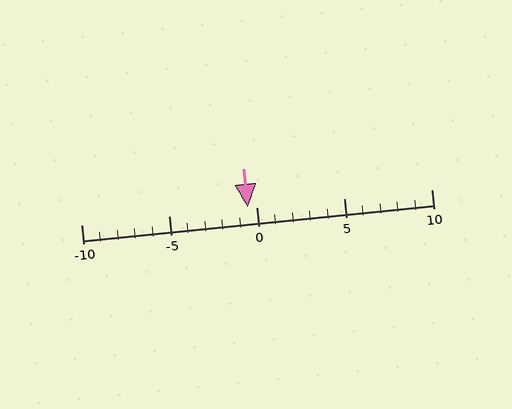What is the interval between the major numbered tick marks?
The major tick marks are spaced 5 units apart.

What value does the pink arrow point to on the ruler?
The pink arrow points to approximately 0.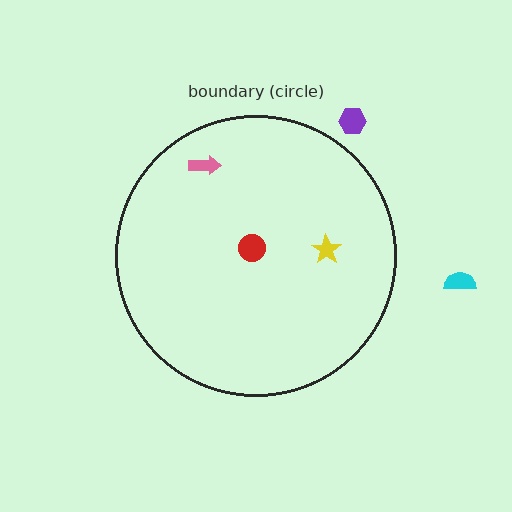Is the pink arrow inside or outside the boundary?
Inside.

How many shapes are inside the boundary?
3 inside, 2 outside.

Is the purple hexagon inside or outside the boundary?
Outside.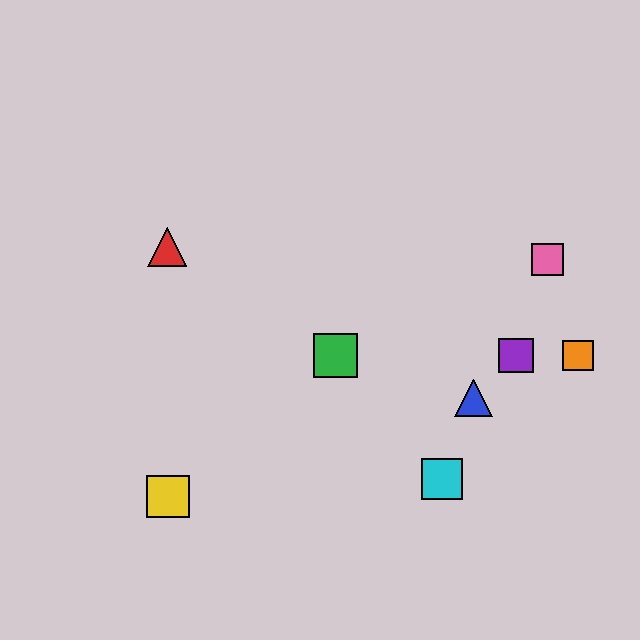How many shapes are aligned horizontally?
3 shapes (the green square, the purple square, the orange square) are aligned horizontally.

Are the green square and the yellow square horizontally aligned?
No, the green square is at y≈356 and the yellow square is at y≈496.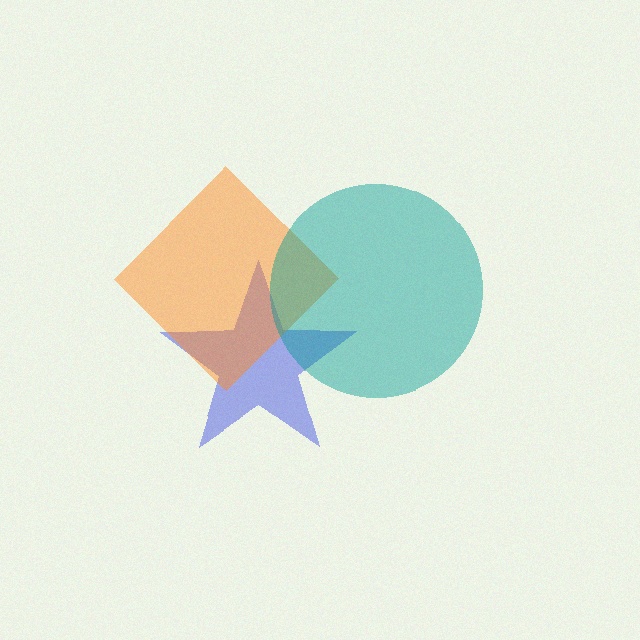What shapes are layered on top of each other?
The layered shapes are: a blue star, an orange diamond, a teal circle.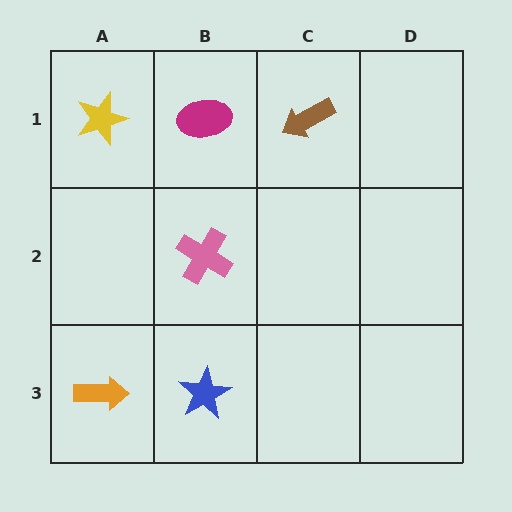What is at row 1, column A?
A yellow star.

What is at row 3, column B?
A blue star.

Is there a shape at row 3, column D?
No, that cell is empty.